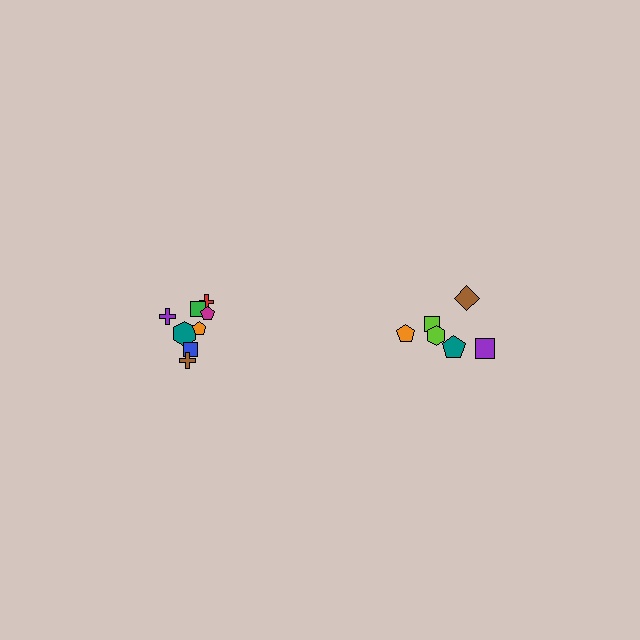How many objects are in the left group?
There are 8 objects.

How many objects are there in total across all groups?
There are 14 objects.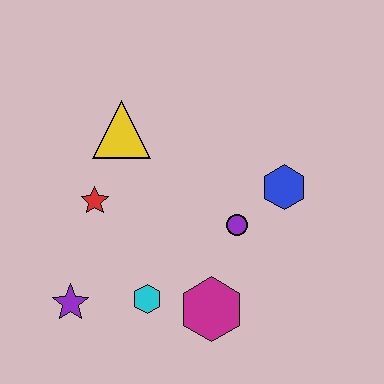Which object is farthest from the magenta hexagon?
The yellow triangle is farthest from the magenta hexagon.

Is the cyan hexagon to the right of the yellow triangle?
Yes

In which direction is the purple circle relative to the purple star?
The purple circle is to the right of the purple star.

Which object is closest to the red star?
The yellow triangle is closest to the red star.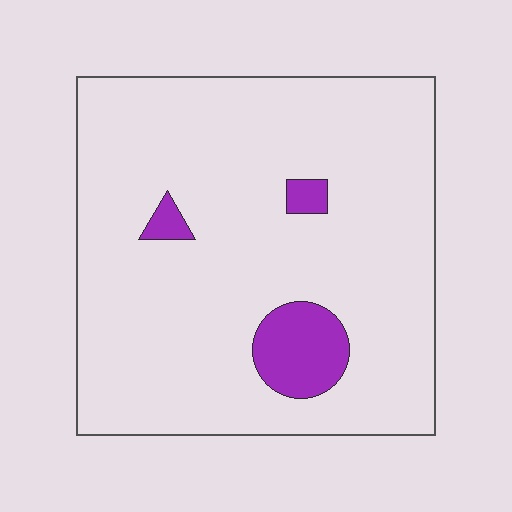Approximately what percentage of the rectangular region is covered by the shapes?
Approximately 10%.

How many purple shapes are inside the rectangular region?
3.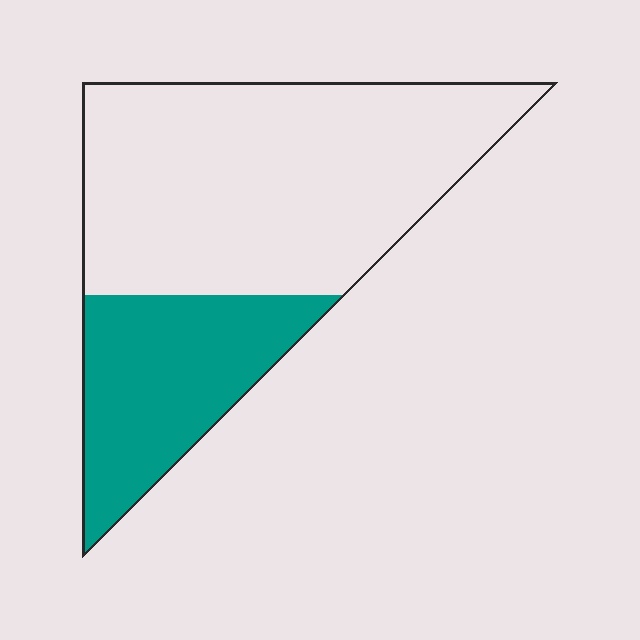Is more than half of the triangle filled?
No.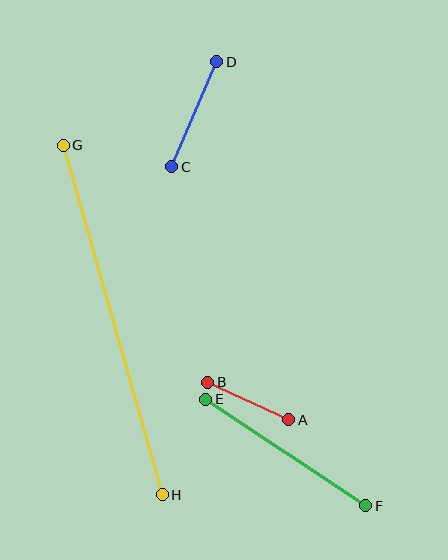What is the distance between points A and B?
The distance is approximately 89 pixels.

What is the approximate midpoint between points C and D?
The midpoint is at approximately (194, 114) pixels.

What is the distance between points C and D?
The distance is approximately 114 pixels.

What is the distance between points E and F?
The distance is approximately 192 pixels.